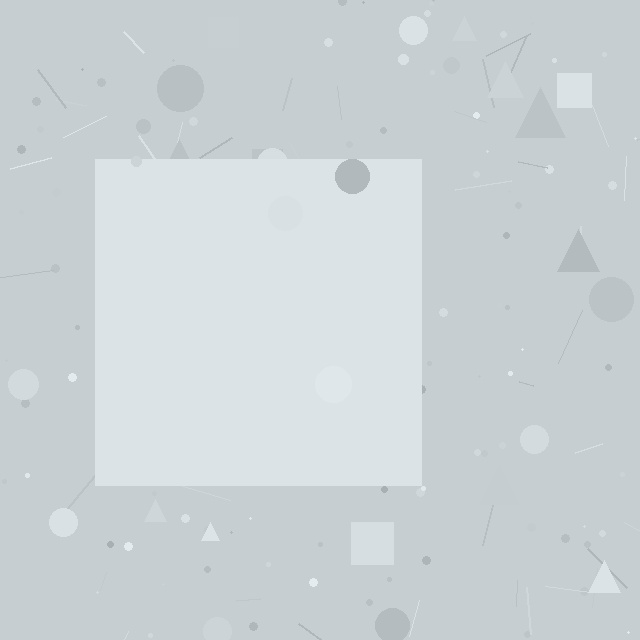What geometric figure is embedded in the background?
A square is embedded in the background.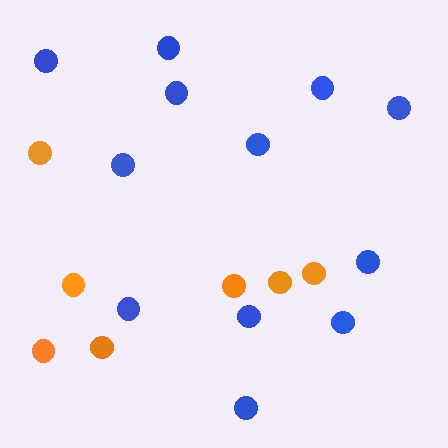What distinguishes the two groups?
There are 2 groups: one group of blue circles (12) and one group of orange circles (7).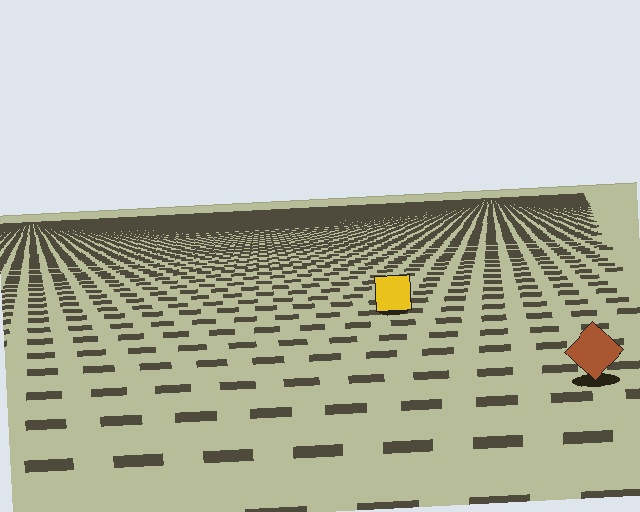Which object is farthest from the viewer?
The yellow square is farthest from the viewer. It appears smaller and the ground texture around it is denser.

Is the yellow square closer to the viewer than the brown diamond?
No. The brown diamond is closer — you can tell from the texture gradient: the ground texture is coarser near it.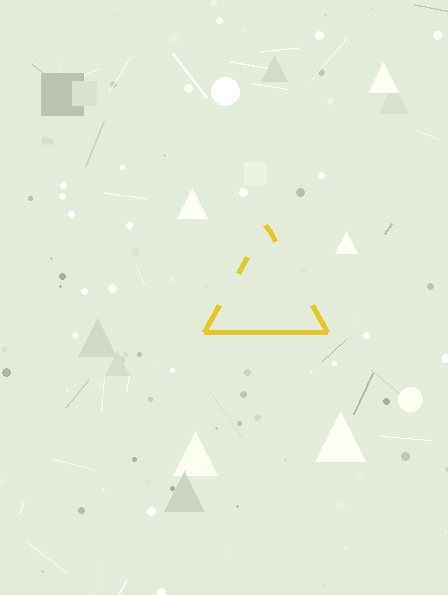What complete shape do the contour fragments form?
The contour fragments form a triangle.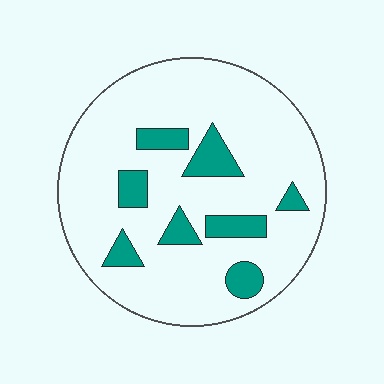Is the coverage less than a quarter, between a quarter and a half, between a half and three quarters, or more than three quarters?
Less than a quarter.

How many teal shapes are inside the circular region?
8.